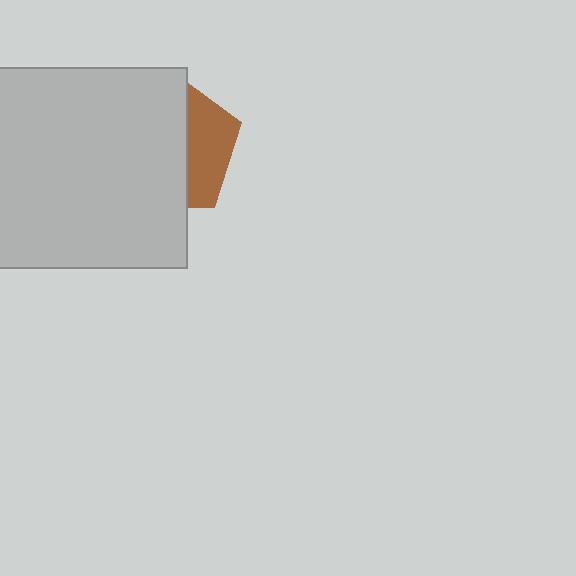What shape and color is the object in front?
The object in front is a light gray rectangle.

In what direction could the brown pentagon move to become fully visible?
The brown pentagon could move right. That would shift it out from behind the light gray rectangle entirely.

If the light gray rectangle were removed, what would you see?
You would see the complete brown pentagon.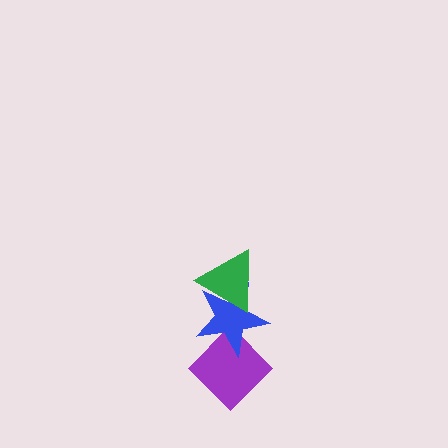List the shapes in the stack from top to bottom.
From top to bottom: the green triangle, the blue star, the purple diamond.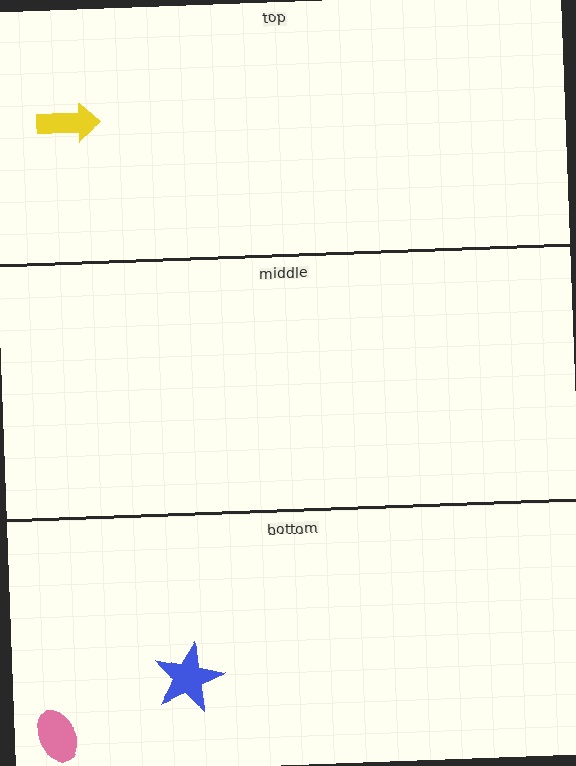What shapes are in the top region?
The yellow arrow.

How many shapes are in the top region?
1.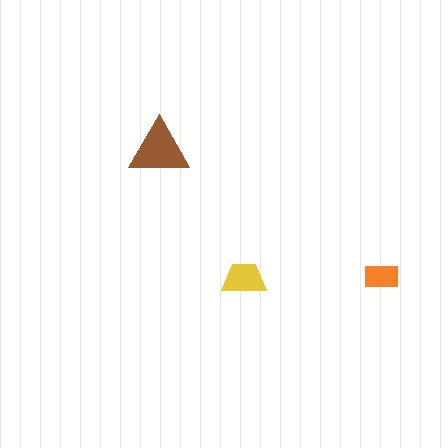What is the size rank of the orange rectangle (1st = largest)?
3rd.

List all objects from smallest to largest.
The orange rectangle, the yellow trapezoid, the brown triangle.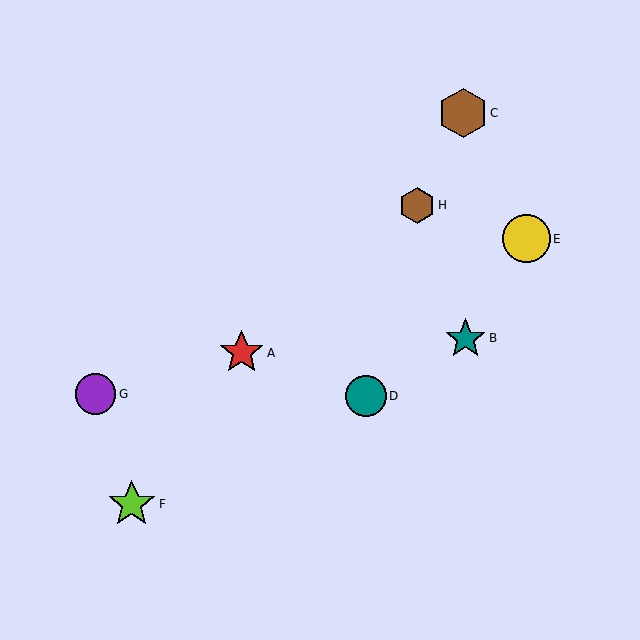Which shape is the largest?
The brown hexagon (labeled C) is the largest.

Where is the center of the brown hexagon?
The center of the brown hexagon is at (463, 113).